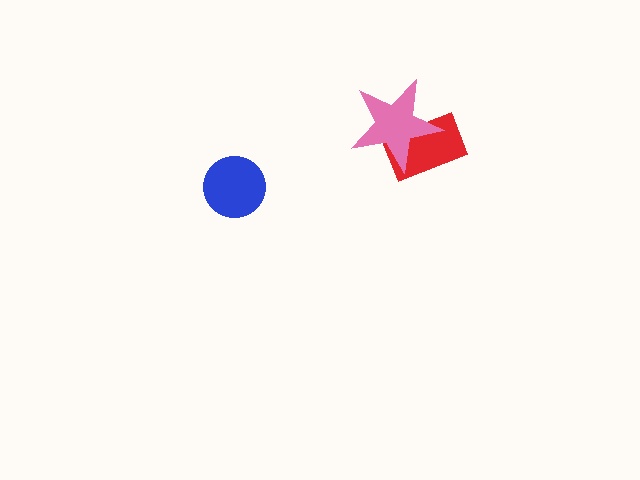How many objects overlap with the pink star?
1 object overlaps with the pink star.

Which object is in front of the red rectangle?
The pink star is in front of the red rectangle.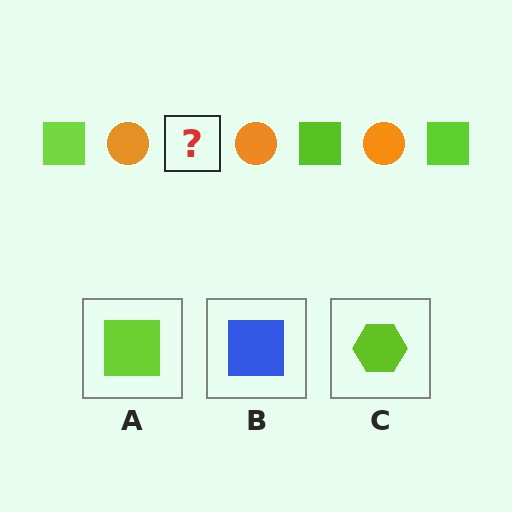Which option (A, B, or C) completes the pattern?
A.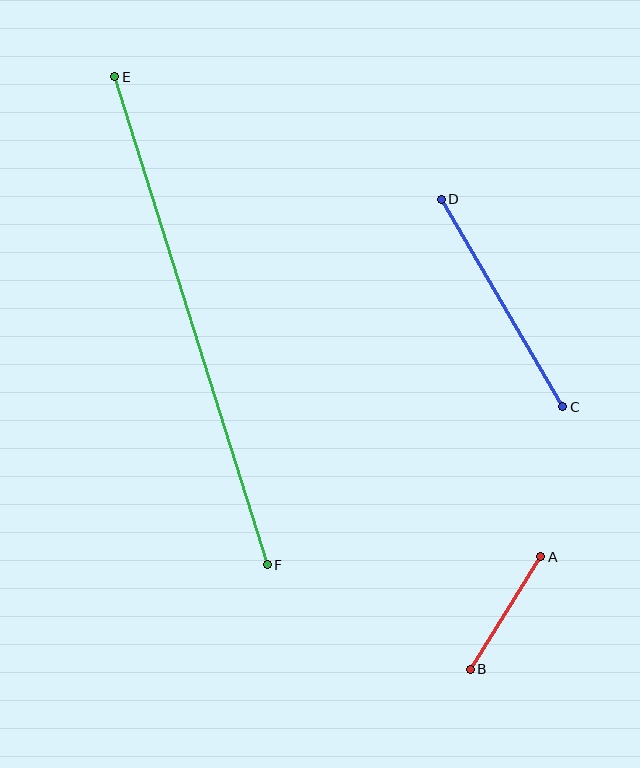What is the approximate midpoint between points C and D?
The midpoint is at approximately (502, 303) pixels.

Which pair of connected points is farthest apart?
Points E and F are farthest apart.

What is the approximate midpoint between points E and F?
The midpoint is at approximately (191, 321) pixels.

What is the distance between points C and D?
The distance is approximately 241 pixels.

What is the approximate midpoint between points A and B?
The midpoint is at approximately (505, 613) pixels.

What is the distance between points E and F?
The distance is approximately 511 pixels.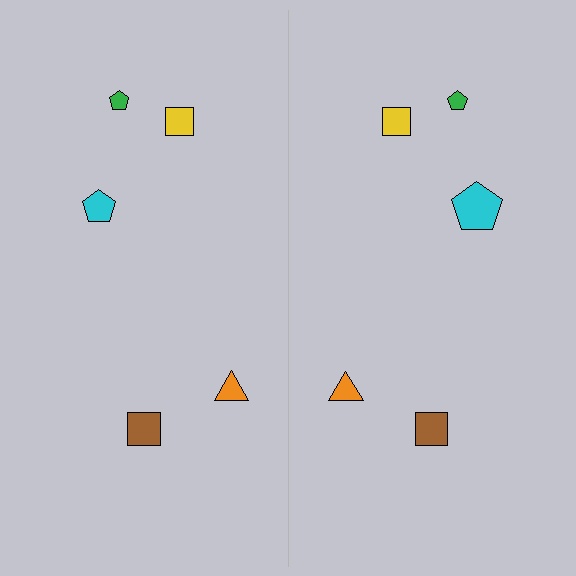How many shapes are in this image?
There are 10 shapes in this image.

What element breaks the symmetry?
The cyan pentagon on the right side has a different size than its mirror counterpart.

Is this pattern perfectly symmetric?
No, the pattern is not perfectly symmetric. The cyan pentagon on the right side has a different size than its mirror counterpart.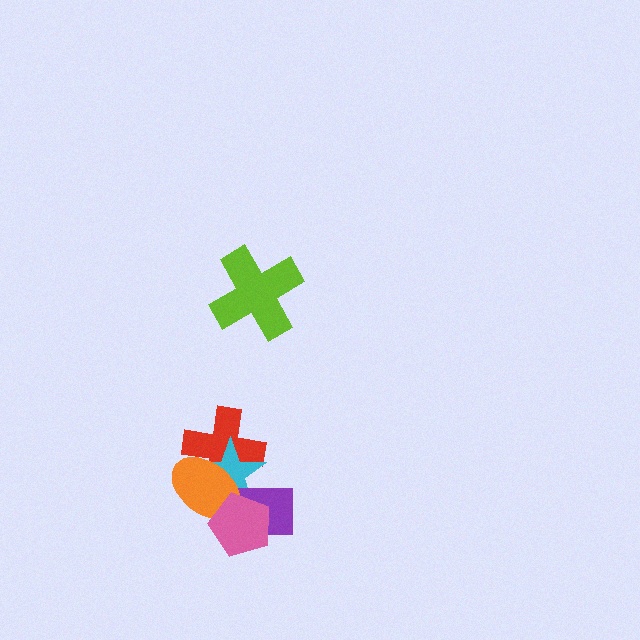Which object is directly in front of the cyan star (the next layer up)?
The purple rectangle is directly in front of the cyan star.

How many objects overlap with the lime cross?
0 objects overlap with the lime cross.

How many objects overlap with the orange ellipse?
4 objects overlap with the orange ellipse.